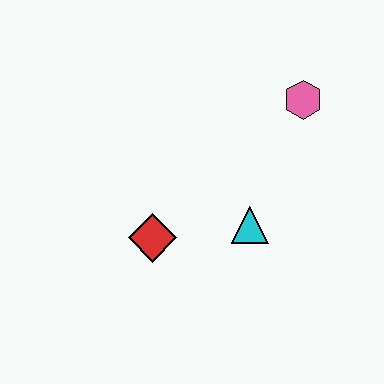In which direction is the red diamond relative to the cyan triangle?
The red diamond is to the left of the cyan triangle.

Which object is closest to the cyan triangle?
The red diamond is closest to the cyan triangle.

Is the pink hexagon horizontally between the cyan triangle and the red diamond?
No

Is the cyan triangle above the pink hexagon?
No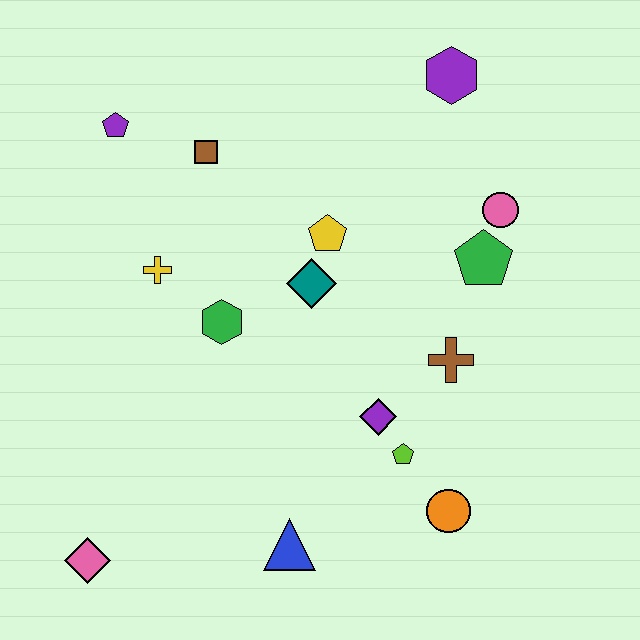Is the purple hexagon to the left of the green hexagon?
No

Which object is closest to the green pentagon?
The pink circle is closest to the green pentagon.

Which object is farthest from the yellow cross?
The orange circle is farthest from the yellow cross.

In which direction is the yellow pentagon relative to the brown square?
The yellow pentagon is to the right of the brown square.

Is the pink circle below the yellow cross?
No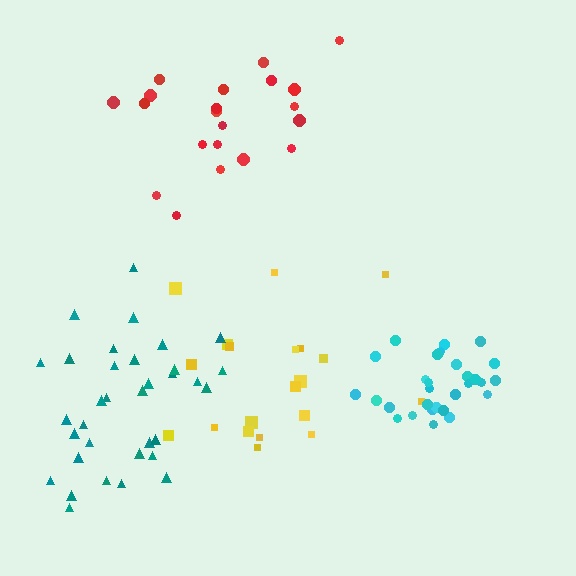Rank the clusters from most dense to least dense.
cyan, teal, red, yellow.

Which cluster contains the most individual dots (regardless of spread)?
Teal (34).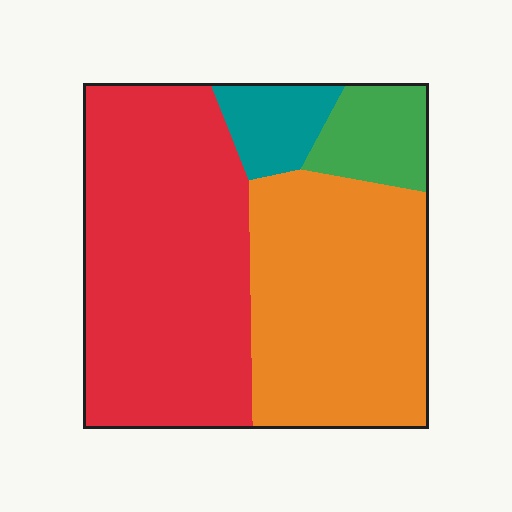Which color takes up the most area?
Red, at roughly 45%.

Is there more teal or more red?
Red.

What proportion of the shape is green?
Green covers 9% of the shape.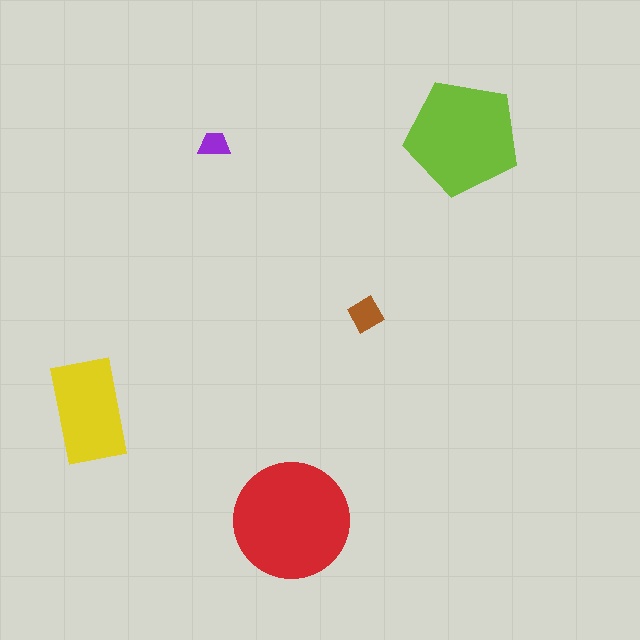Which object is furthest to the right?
The lime pentagon is rightmost.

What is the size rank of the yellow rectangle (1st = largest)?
3rd.